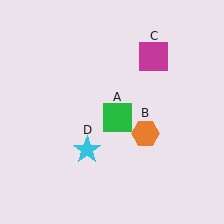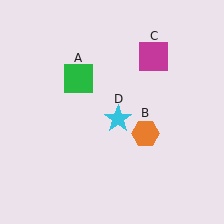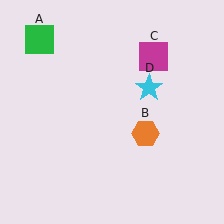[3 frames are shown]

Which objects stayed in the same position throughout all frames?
Orange hexagon (object B) and magenta square (object C) remained stationary.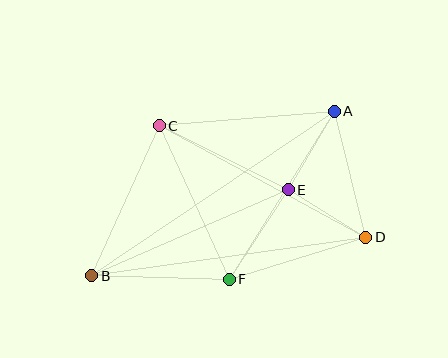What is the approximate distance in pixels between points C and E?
The distance between C and E is approximately 144 pixels.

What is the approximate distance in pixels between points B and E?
The distance between B and E is approximately 215 pixels.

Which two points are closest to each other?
Points A and E are closest to each other.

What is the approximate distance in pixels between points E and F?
The distance between E and F is approximately 107 pixels.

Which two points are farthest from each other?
Points A and B are farthest from each other.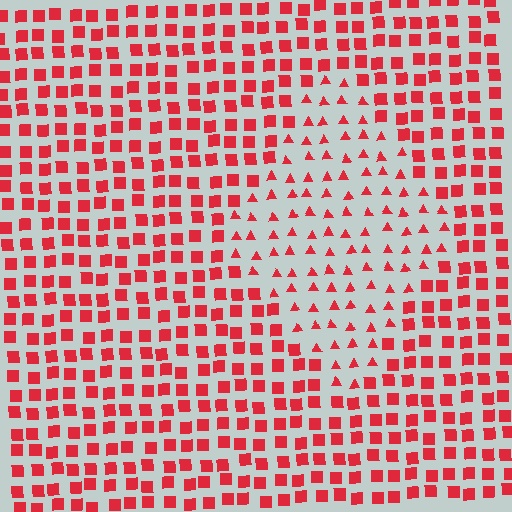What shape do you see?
I see a diamond.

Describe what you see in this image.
The image is filled with small red elements arranged in a uniform grid. A diamond-shaped region contains triangles, while the surrounding area contains squares. The boundary is defined purely by the change in element shape.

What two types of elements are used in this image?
The image uses triangles inside the diamond region and squares outside it.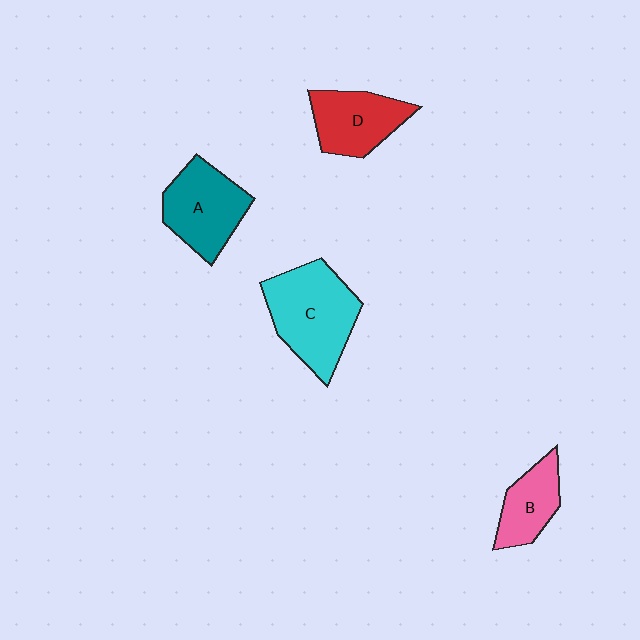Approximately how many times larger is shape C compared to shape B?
Approximately 1.8 times.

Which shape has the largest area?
Shape C (cyan).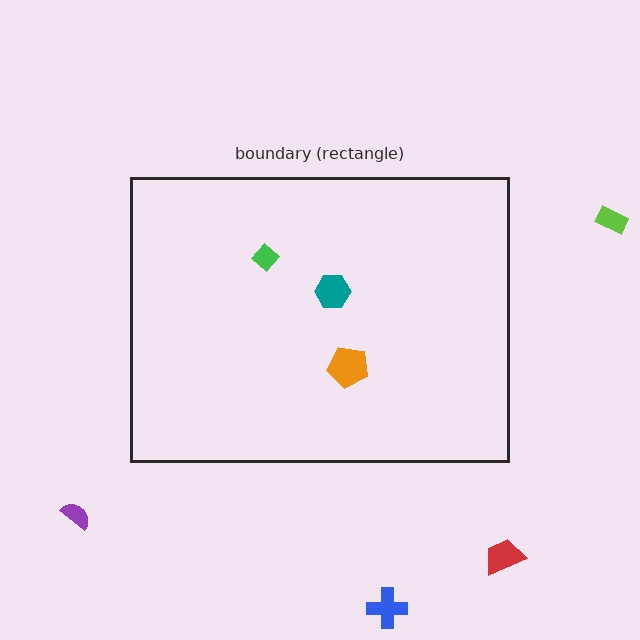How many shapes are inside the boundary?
3 inside, 4 outside.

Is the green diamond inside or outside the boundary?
Inside.